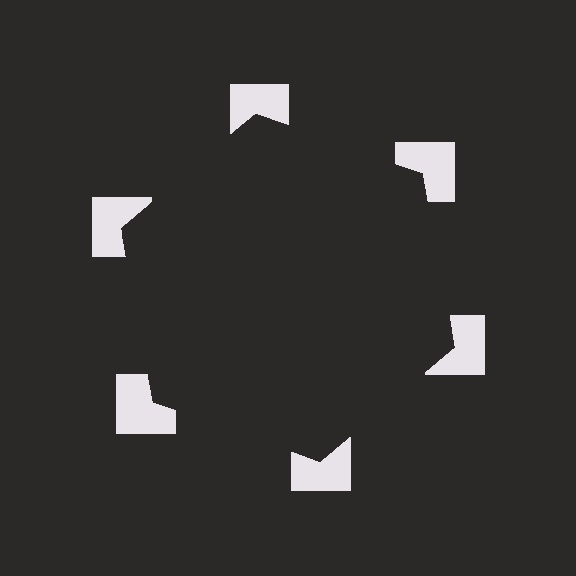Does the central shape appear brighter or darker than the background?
It typically appears slightly darker than the background, even though no actual brightness change is drawn.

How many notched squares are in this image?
There are 6 — one at each vertex of the illusory hexagon.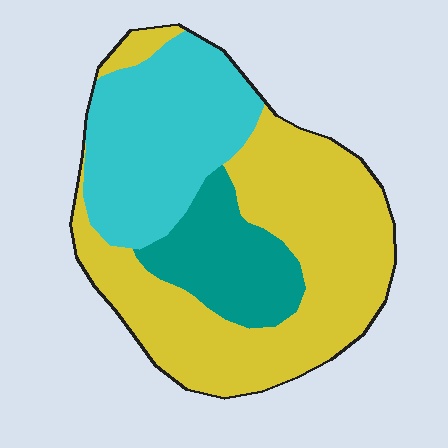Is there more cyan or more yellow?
Yellow.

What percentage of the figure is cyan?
Cyan covers about 30% of the figure.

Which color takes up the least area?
Teal, at roughly 15%.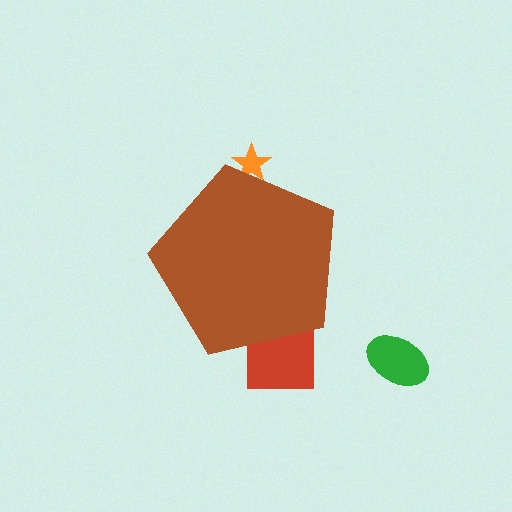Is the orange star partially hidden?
Yes, the orange star is partially hidden behind the brown pentagon.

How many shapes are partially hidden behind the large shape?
2 shapes are partially hidden.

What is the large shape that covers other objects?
A brown pentagon.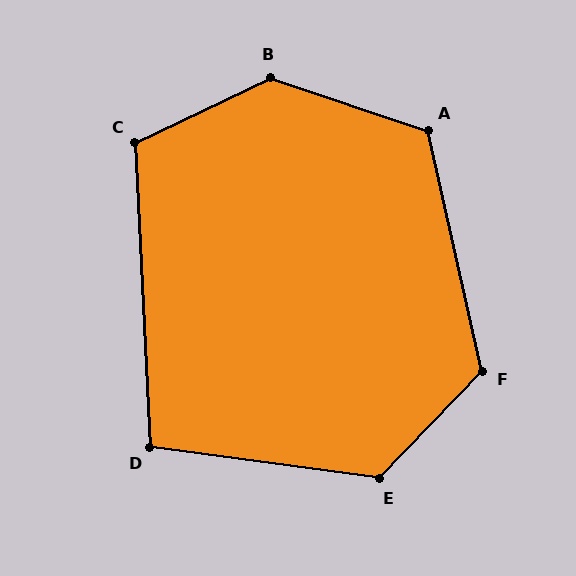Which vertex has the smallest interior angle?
D, at approximately 101 degrees.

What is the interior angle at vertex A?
Approximately 121 degrees (obtuse).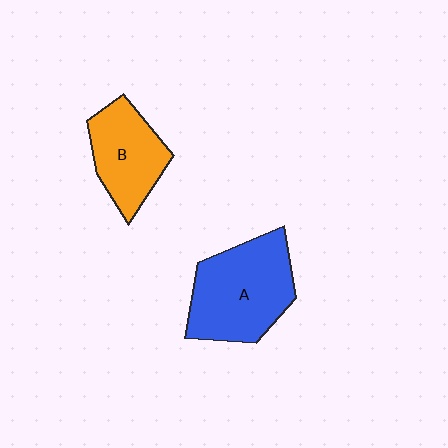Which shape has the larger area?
Shape A (blue).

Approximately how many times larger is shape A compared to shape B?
Approximately 1.5 times.